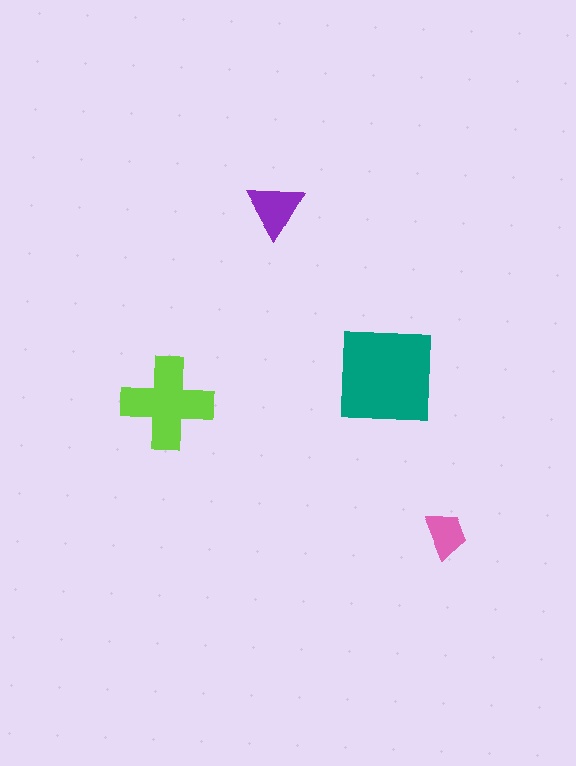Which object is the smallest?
The pink trapezoid.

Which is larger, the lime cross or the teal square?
The teal square.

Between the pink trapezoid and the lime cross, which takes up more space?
The lime cross.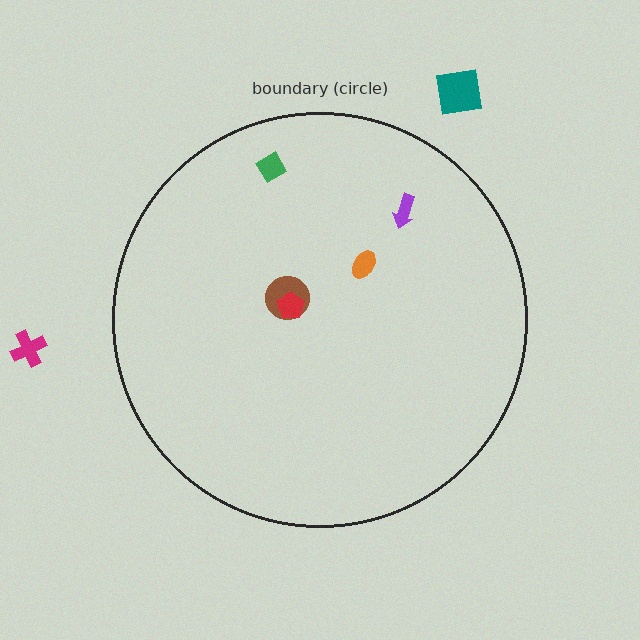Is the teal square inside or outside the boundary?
Outside.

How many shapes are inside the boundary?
5 inside, 2 outside.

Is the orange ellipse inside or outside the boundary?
Inside.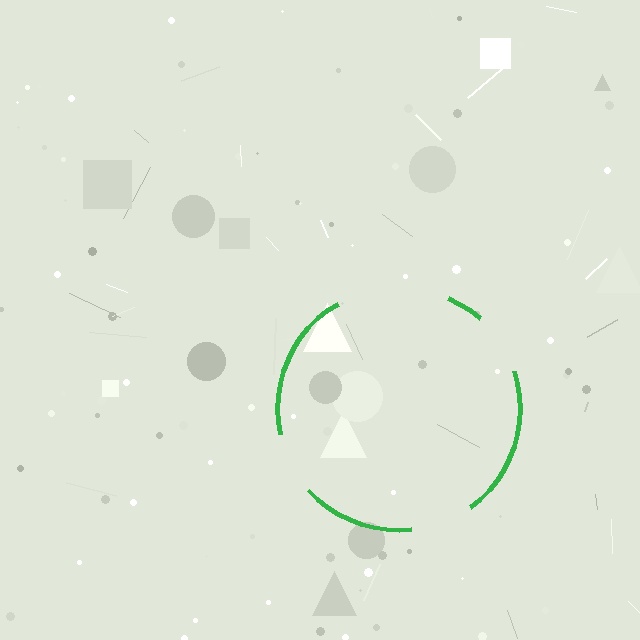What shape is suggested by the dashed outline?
The dashed outline suggests a circle.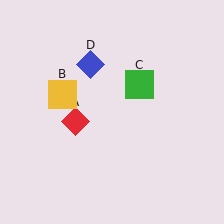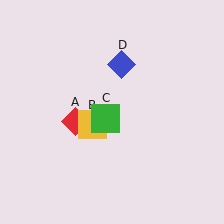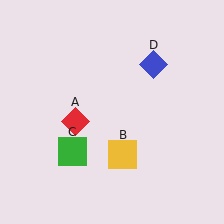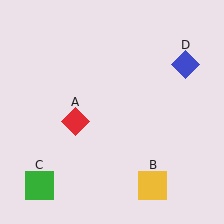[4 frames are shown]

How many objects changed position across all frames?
3 objects changed position: yellow square (object B), green square (object C), blue diamond (object D).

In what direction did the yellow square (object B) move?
The yellow square (object B) moved down and to the right.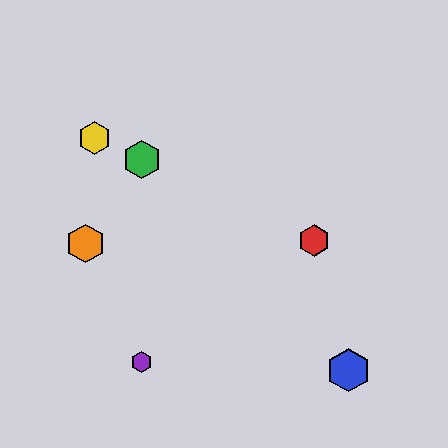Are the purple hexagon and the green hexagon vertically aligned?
Yes, both are at x≈142.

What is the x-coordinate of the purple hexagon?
The purple hexagon is at x≈142.